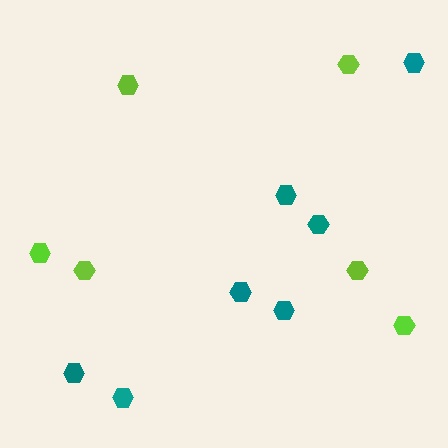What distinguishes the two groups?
There are 2 groups: one group of lime hexagons (6) and one group of teal hexagons (7).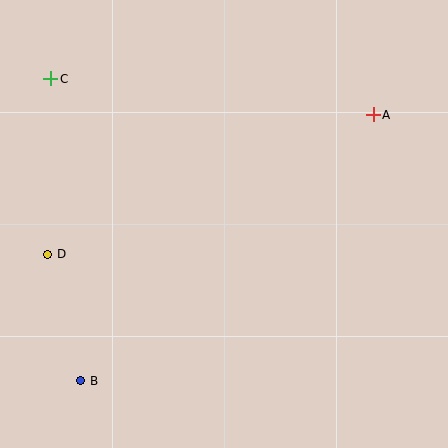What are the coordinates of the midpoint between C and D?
The midpoint between C and D is at (49, 167).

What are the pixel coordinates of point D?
Point D is at (48, 254).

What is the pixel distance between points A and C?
The distance between A and C is 324 pixels.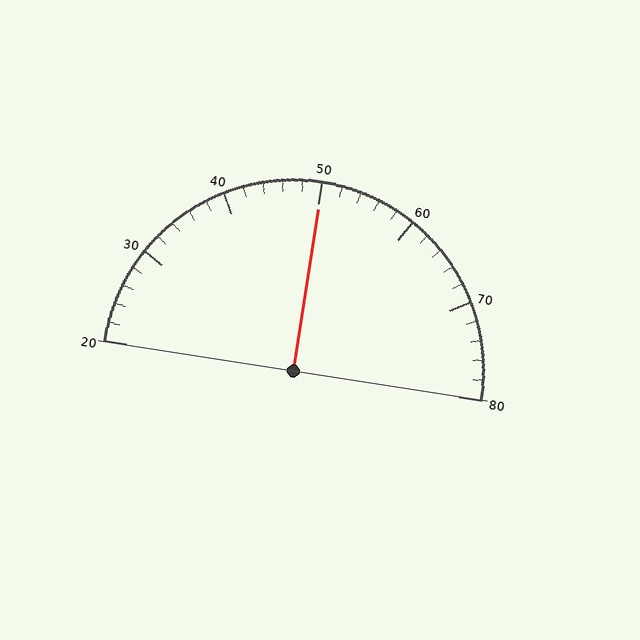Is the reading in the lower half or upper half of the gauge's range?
The reading is in the upper half of the range (20 to 80).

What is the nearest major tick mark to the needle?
The nearest major tick mark is 50.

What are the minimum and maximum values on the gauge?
The gauge ranges from 20 to 80.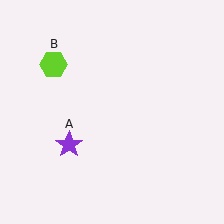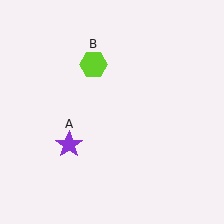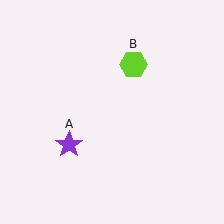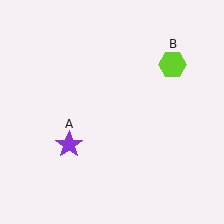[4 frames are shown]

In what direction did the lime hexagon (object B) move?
The lime hexagon (object B) moved right.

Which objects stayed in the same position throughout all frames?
Purple star (object A) remained stationary.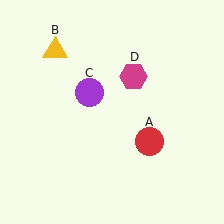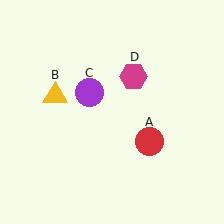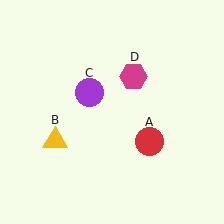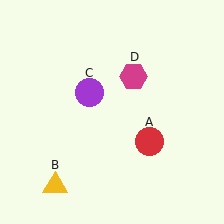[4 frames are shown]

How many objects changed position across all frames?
1 object changed position: yellow triangle (object B).